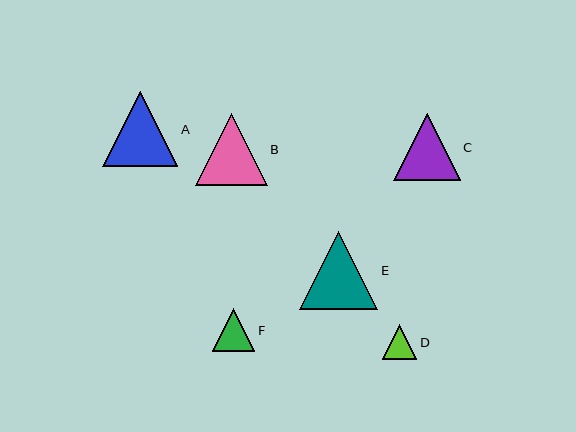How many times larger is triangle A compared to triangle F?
Triangle A is approximately 1.8 times the size of triangle F.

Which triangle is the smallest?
Triangle D is the smallest with a size of approximately 35 pixels.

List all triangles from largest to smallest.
From largest to smallest: E, A, B, C, F, D.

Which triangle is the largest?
Triangle E is the largest with a size of approximately 79 pixels.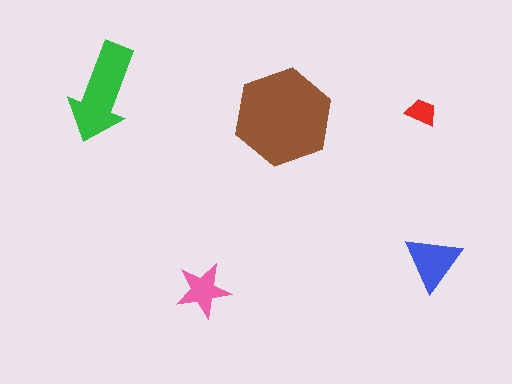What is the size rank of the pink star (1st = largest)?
4th.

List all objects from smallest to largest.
The red trapezoid, the pink star, the blue triangle, the green arrow, the brown hexagon.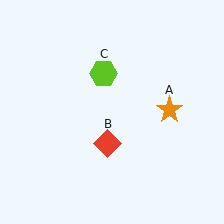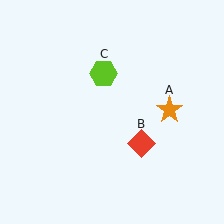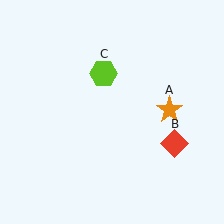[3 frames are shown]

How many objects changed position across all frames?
1 object changed position: red diamond (object B).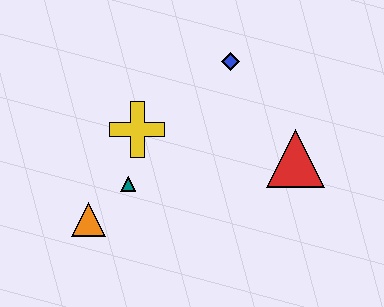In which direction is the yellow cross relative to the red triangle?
The yellow cross is to the left of the red triangle.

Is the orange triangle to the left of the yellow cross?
Yes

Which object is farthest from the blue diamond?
The orange triangle is farthest from the blue diamond.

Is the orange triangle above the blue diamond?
No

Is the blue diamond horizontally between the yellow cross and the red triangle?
Yes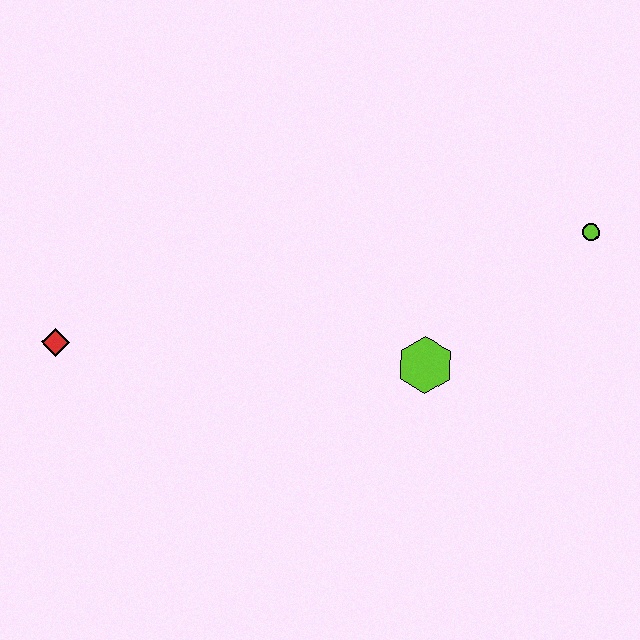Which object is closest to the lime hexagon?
The lime circle is closest to the lime hexagon.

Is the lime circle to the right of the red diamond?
Yes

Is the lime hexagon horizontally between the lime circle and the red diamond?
Yes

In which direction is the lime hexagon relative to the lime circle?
The lime hexagon is to the left of the lime circle.